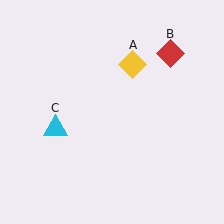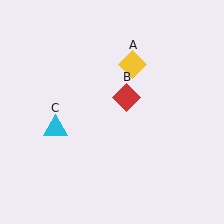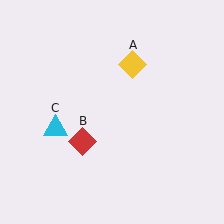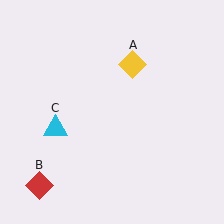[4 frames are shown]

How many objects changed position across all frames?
1 object changed position: red diamond (object B).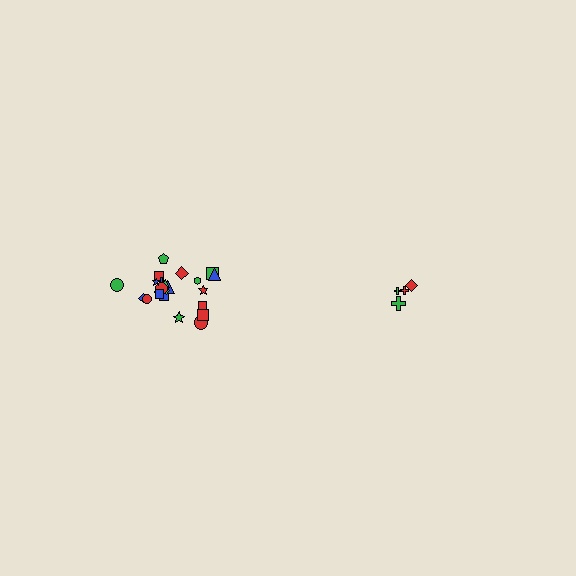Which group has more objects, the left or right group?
The left group.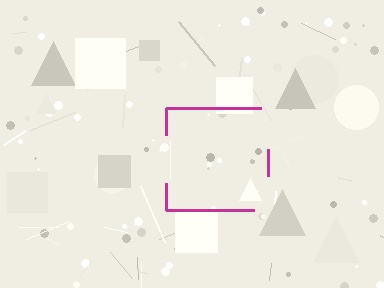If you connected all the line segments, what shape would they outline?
They would outline a square.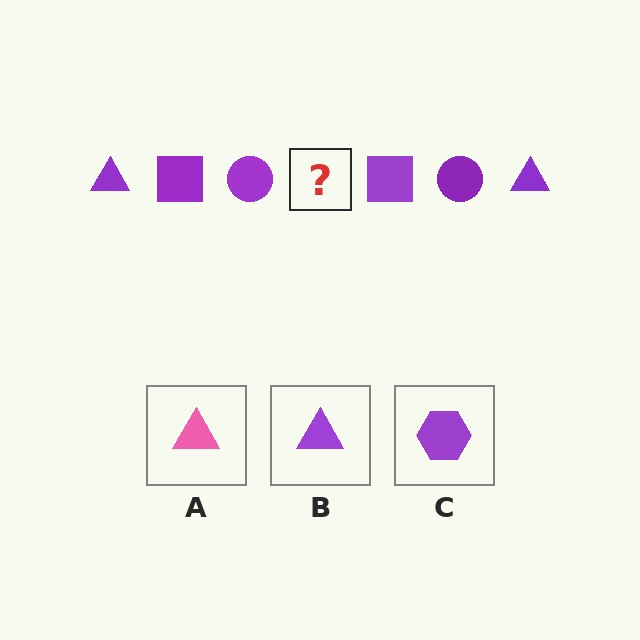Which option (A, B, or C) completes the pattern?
B.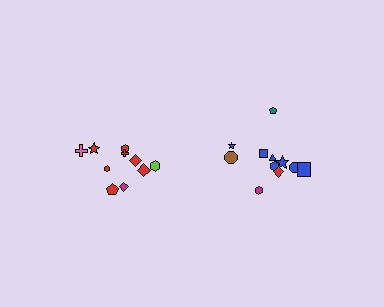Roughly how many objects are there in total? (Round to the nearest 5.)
Roughly 20 objects in total.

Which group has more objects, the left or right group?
The right group.